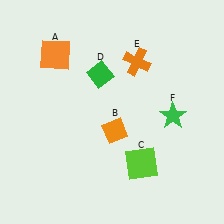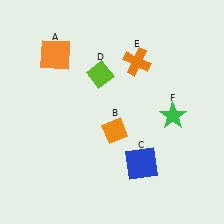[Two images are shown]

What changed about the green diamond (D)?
In Image 1, D is green. In Image 2, it changed to lime.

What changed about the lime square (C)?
In Image 1, C is lime. In Image 2, it changed to blue.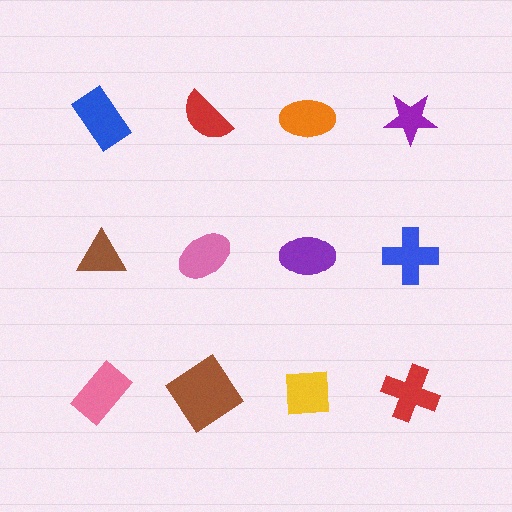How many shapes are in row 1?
4 shapes.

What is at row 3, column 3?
A yellow square.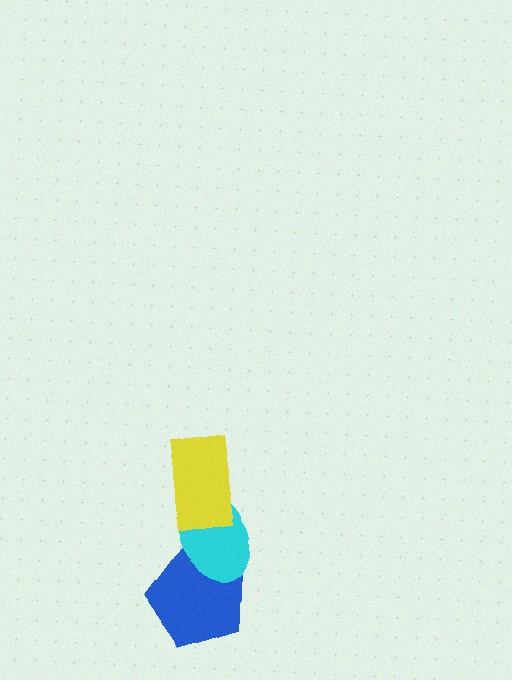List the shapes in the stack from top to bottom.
From top to bottom: the yellow rectangle, the cyan ellipse, the blue pentagon.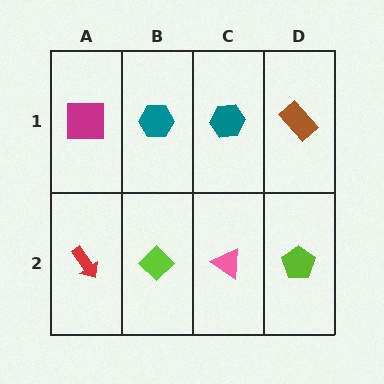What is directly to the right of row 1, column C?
A brown rectangle.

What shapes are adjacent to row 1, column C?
A pink triangle (row 2, column C), a teal hexagon (row 1, column B), a brown rectangle (row 1, column D).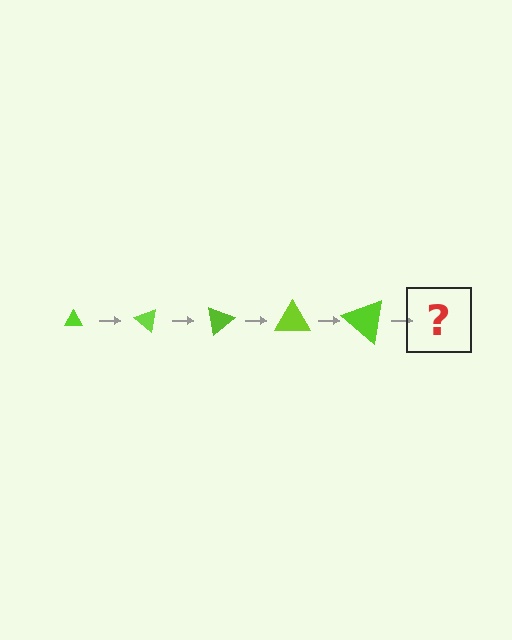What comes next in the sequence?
The next element should be a triangle, larger than the previous one and rotated 200 degrees from the start.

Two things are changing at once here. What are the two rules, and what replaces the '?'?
The two rules are that the triangle grows larger each step and it rotates 40 degrees each step. The '?' should be a triangle, larger than the previous one and rotated 200 degrees from the start.